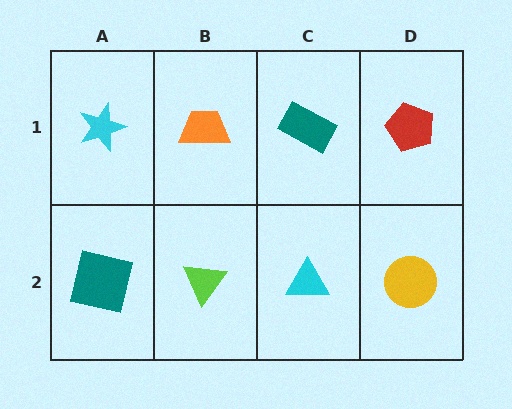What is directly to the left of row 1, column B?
A cyan star.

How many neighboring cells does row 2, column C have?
3.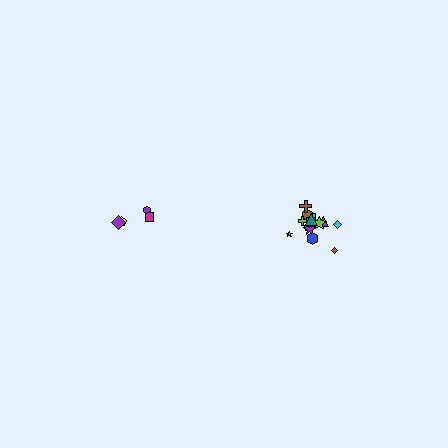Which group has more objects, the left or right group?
The right group.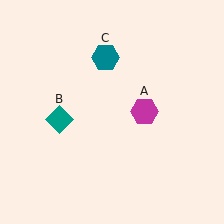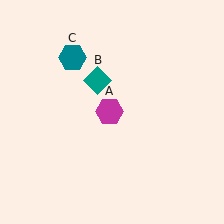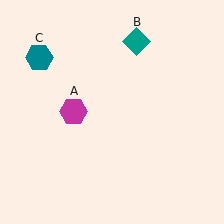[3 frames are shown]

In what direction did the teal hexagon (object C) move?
The teal hexagon (object C) moved left.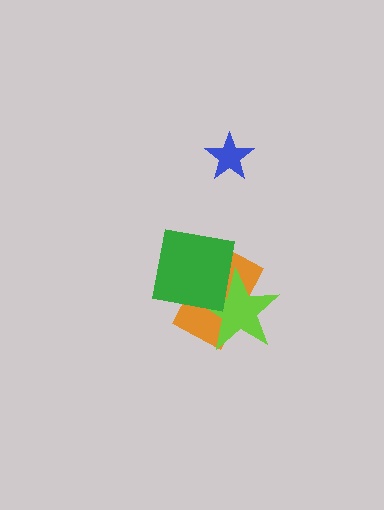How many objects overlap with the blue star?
0 objects overlap with the blue star.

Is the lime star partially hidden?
Yes, it is partially covered by another shape.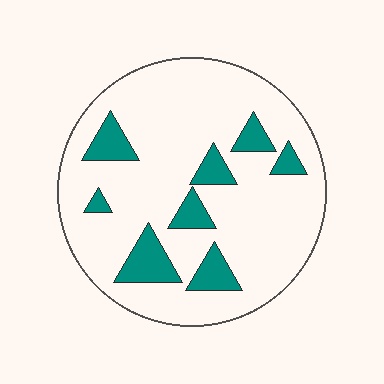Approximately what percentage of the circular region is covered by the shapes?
Approximately 15%.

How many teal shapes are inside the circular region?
8.